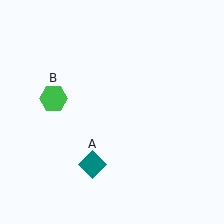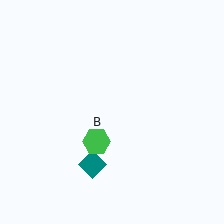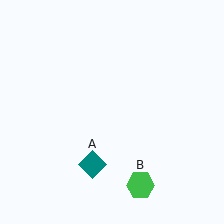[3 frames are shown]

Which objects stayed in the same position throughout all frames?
Teal diamond (object A) remained stationary.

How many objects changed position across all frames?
1 object changed position: green hexagon (object B).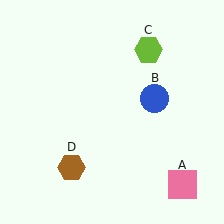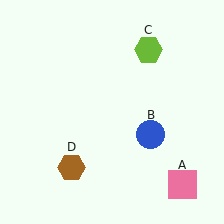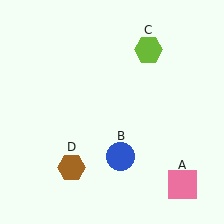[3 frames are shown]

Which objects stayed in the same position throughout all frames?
Pink square (object A) and lime hexagon (object C) and brown hexagon (object D) remained stationary.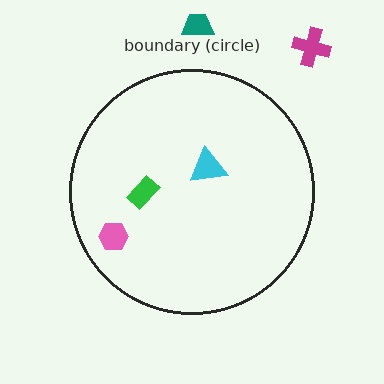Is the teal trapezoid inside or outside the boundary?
Outside.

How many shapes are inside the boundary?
3 inside, 2 outside.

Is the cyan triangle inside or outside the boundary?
Inside.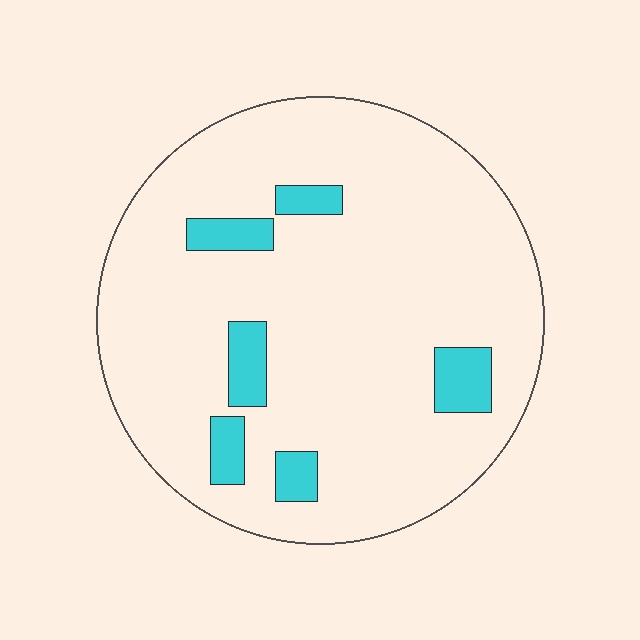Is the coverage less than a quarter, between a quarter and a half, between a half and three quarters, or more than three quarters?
Less than a quarter.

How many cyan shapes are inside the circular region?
6.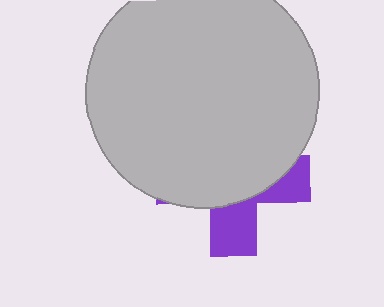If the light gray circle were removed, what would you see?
You would see the complete purple cross.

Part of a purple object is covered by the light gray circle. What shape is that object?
It is a cross.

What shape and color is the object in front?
The object in front is a light gray circle.